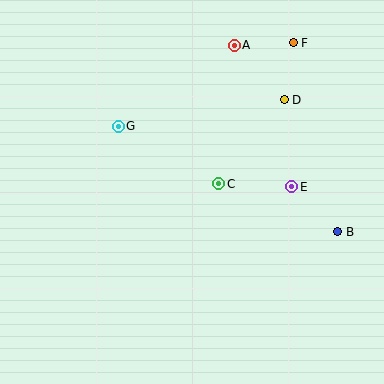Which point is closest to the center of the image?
Point C at (219, 184) is closest to the center.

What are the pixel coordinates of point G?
Point G is at (118, 126).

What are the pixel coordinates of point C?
Point C is at (219, 184).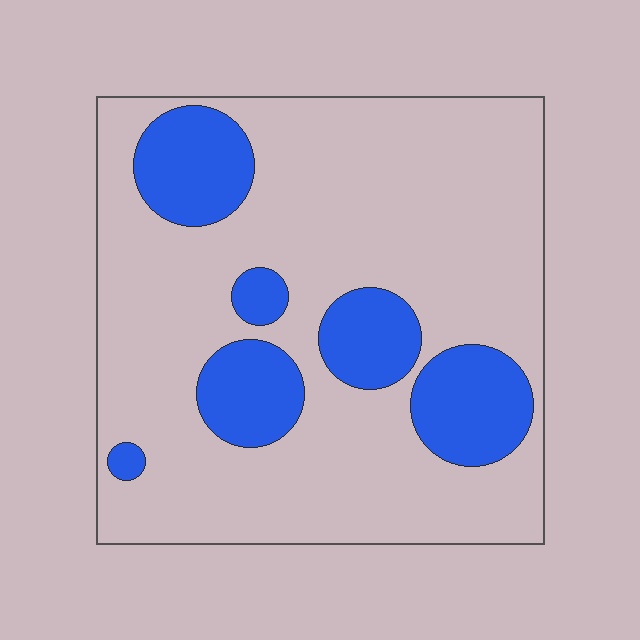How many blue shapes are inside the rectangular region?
6.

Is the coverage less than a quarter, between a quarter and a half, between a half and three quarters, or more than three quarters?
Less than a quarter.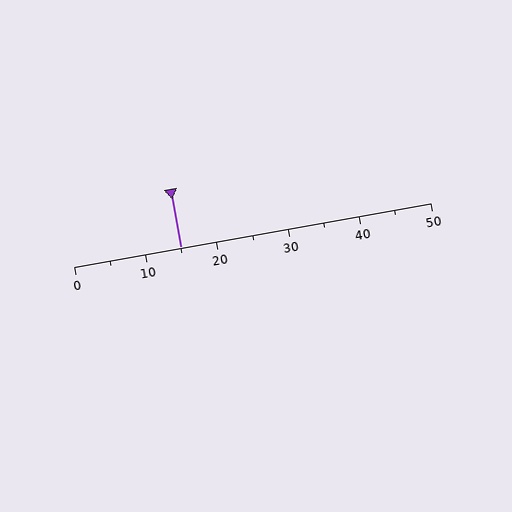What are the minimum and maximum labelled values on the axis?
The axis runs from 0 to 50.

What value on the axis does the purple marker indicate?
The marker indicates approximately 15.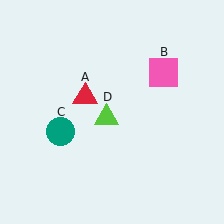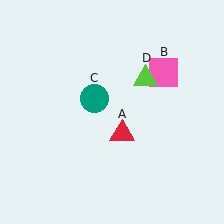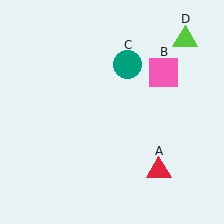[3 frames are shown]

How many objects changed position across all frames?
3 objects changed position: red triangle (object A), teal circle (object C), lime triangle (object D).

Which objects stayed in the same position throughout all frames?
Pink square (object B) remained stationary.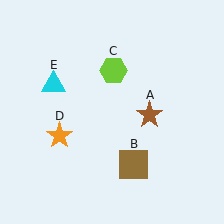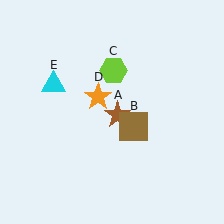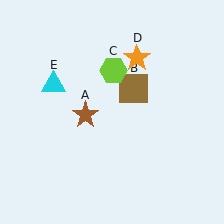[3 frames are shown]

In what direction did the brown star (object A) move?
The brown star (object A) moved left.